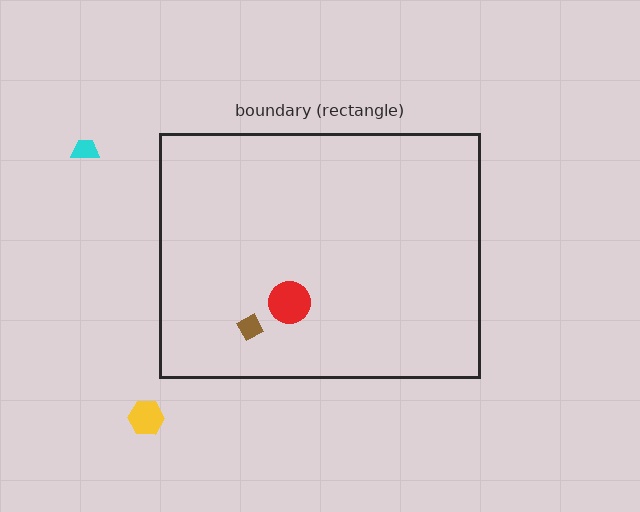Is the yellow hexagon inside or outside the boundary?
Outside.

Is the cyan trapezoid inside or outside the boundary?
Outside.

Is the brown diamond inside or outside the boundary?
Inside.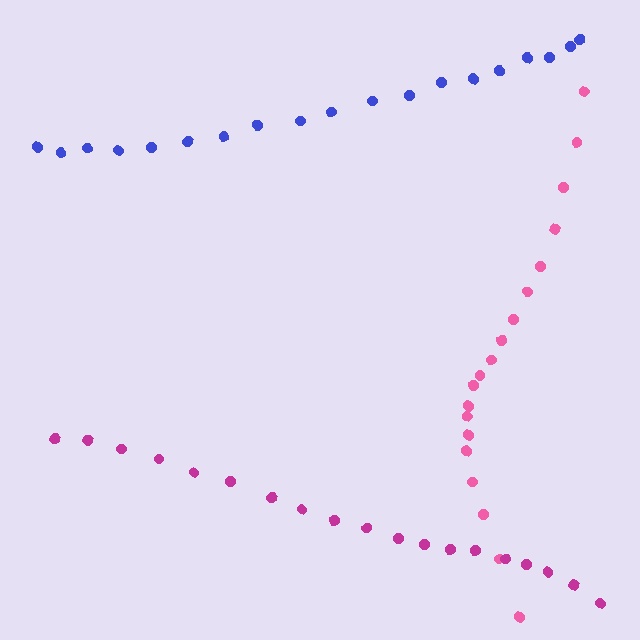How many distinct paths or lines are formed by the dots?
There are 3 distinct paths.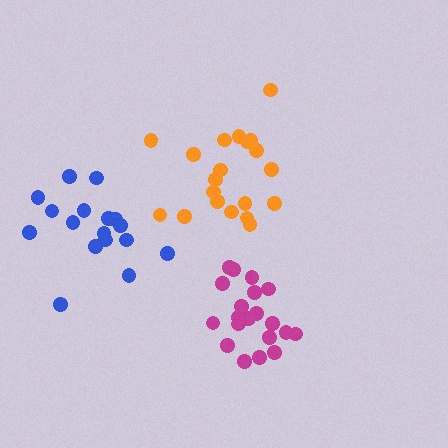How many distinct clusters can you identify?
There are 3 distinct clusters.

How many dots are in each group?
Group 1: 20 dots, Group 2: 20 dots, Group 3: 17 dots (57 total).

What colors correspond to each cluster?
The clusters are colored: orange, magenta, blue.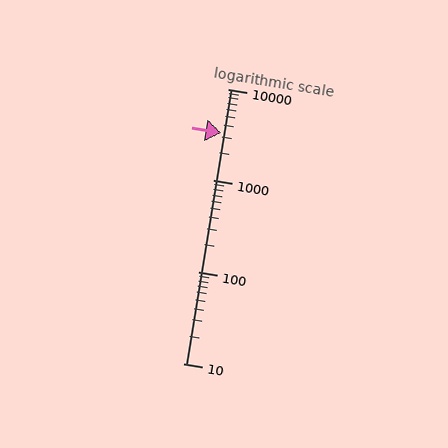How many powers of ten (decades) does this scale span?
The scale spans 3 decades, from 10 to 10000.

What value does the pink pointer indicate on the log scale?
The pointer indicates approximately 3300.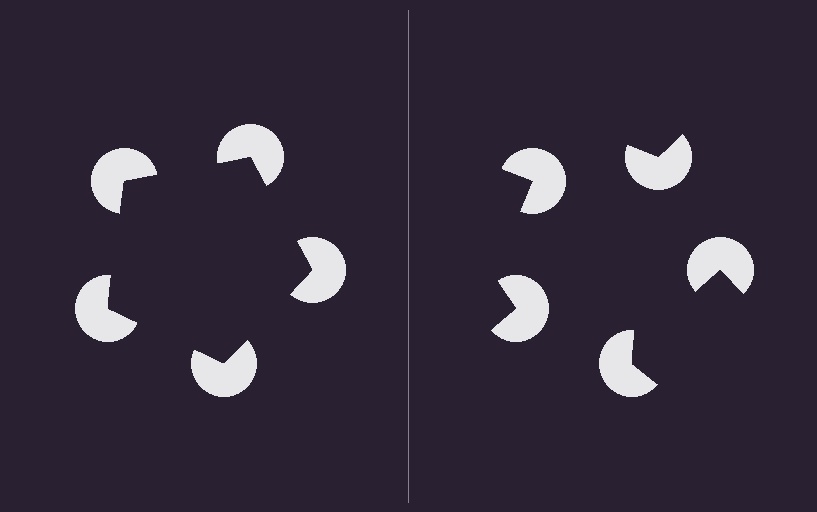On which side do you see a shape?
An illusory pentagon appears on the left side. On the right side the wedge cuts are rotated, so no coherent shape forms.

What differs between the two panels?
The pac-man discs are positioned identically on both sides; only the wedge orientations differ. On the left they align to a pentagon; on the right they are misaligned.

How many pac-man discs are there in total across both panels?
10 — 5 on each side.